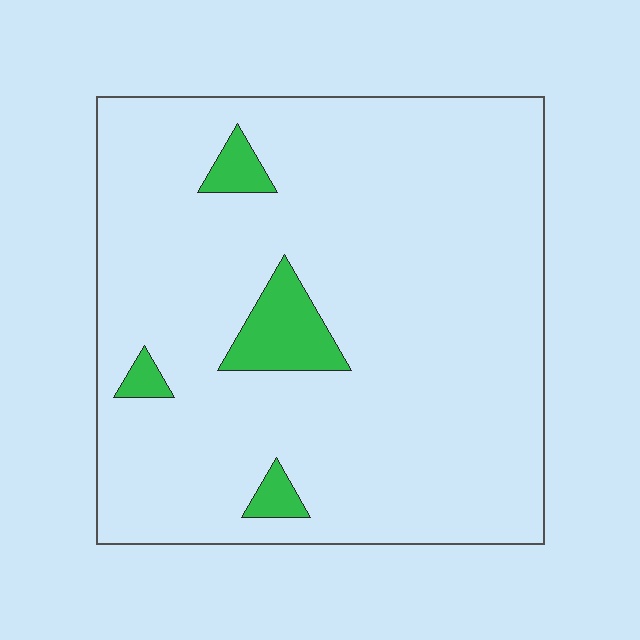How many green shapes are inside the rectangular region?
4.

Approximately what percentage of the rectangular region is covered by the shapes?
Approximately 5%.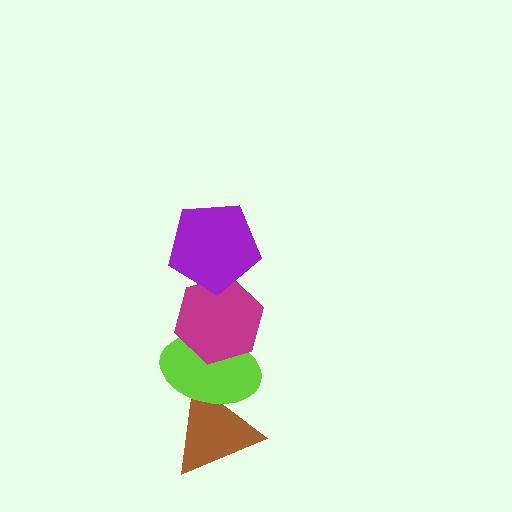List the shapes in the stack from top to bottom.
From top to bottom: the purple pentagon, the magenta hexagon, the lime ellipse, the brown triangle.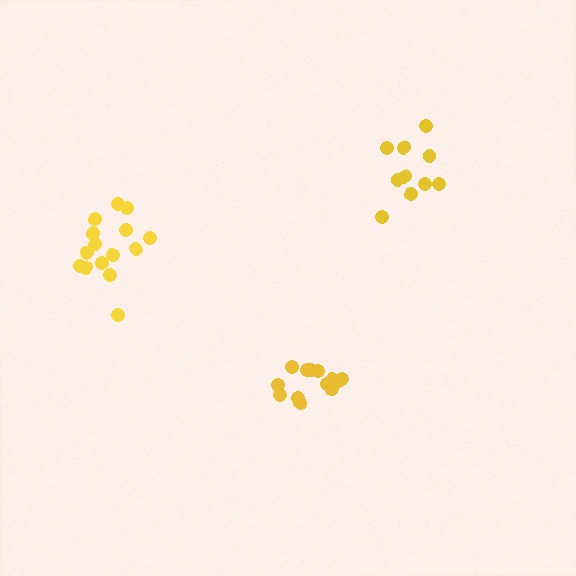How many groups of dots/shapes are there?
There are 3 groups.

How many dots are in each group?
Group 1: 10 dots, Group 2: 13 dots, Group 3: 15 dots (38 total).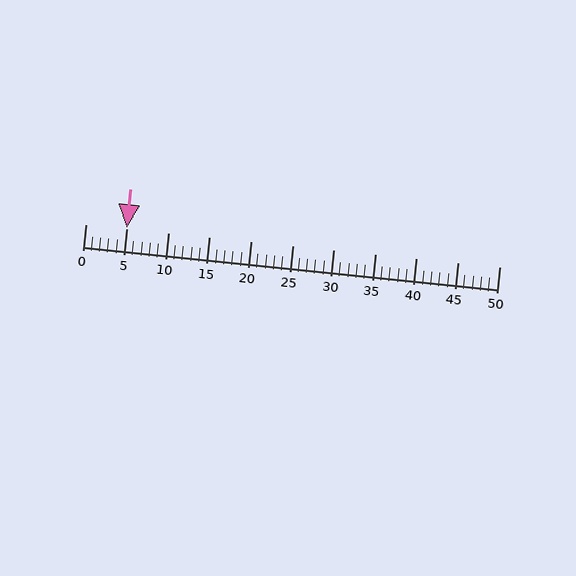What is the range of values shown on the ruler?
The ruler shows values from 0 to 50.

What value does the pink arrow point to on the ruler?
The pink arrow points to approximately 5.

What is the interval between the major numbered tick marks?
The major tick marks are spaced 5 units apart.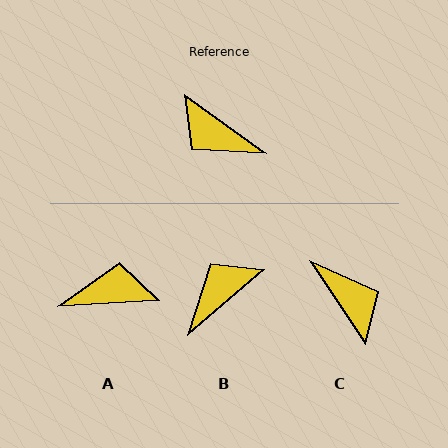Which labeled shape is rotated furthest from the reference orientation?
C, about 159 degrees away.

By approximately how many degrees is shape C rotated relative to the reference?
Approximately 159 degrees counter-clockwise.